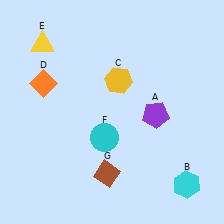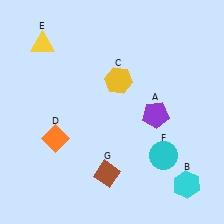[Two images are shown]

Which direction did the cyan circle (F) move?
The cyan circle (F) moved right.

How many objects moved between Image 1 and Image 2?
2 objects moved between the two images.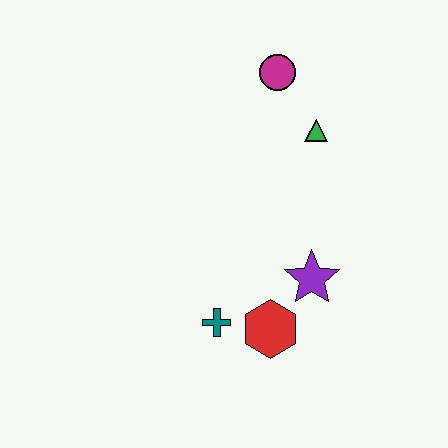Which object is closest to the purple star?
The red hexagon is closest to the purple star.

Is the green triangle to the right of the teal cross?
Yes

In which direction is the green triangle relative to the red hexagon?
The green triangle is above the red hexagon.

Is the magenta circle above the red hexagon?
Yes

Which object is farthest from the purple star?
The magenta circle is farthest from the purple star.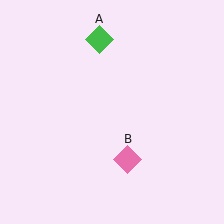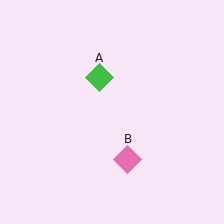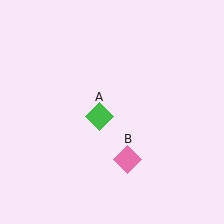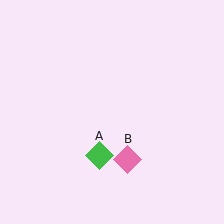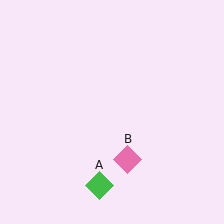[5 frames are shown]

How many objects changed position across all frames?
1 object changed position: green diamond (object A).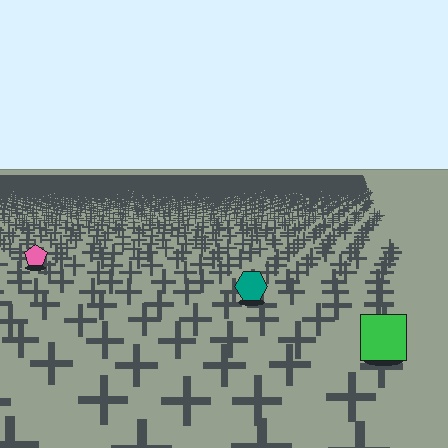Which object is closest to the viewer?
The green square is closest. The texture marks near it are larger and more spread out.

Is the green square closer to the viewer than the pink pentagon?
Yes. The green square is closer — you can tell from the texture gradient: the ground texture is coarser near it.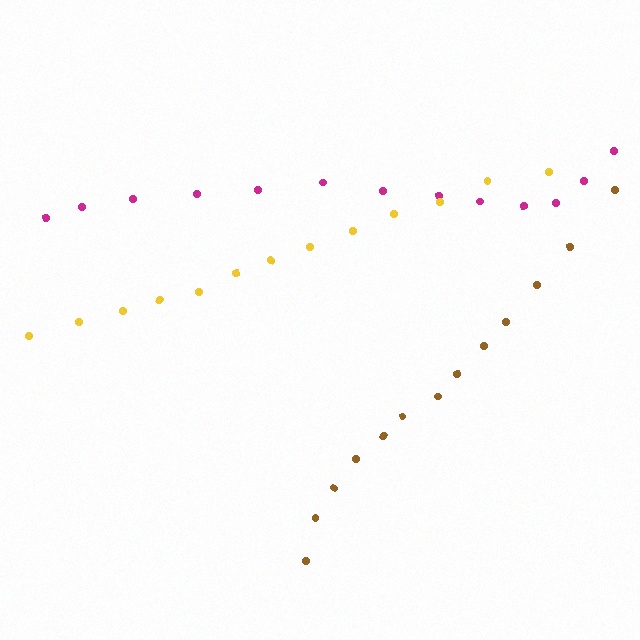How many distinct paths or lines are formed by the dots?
There are 3 distinct paths.